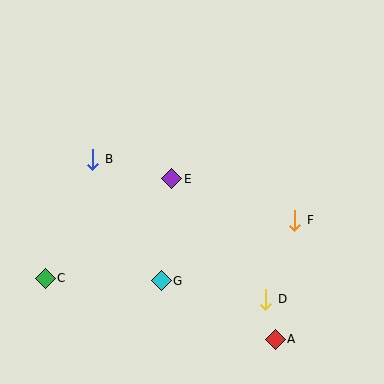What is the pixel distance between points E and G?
The distance between E and G is 103 pixels.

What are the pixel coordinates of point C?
Point C is at (45, 278).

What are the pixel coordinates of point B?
Point B is at (93, 159).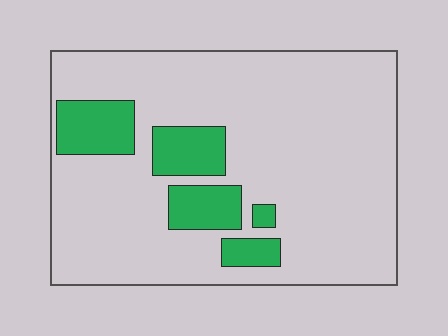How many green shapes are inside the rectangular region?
5.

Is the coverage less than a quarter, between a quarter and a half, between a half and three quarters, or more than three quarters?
Less than a quarter.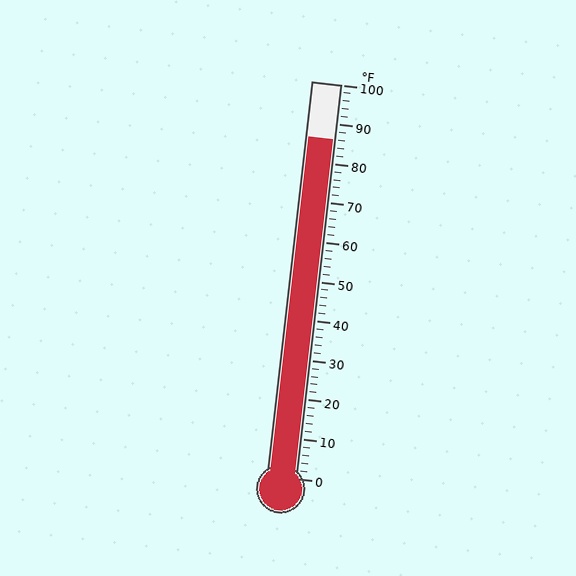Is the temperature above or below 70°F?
The temperature is above 70°F.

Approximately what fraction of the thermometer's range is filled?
The thermometer is filled to approximately 85% of its range.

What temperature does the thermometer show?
The thermometer shows approximately 86°F.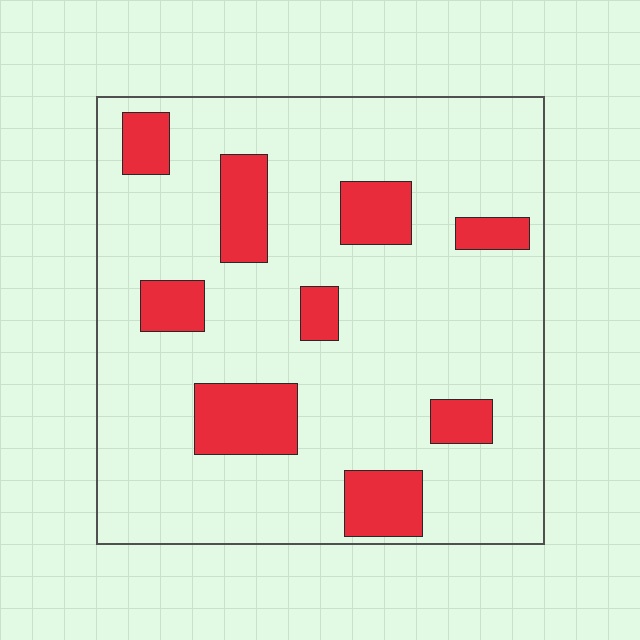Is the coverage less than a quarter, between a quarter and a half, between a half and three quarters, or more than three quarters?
Less than a quarter.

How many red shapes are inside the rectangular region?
9.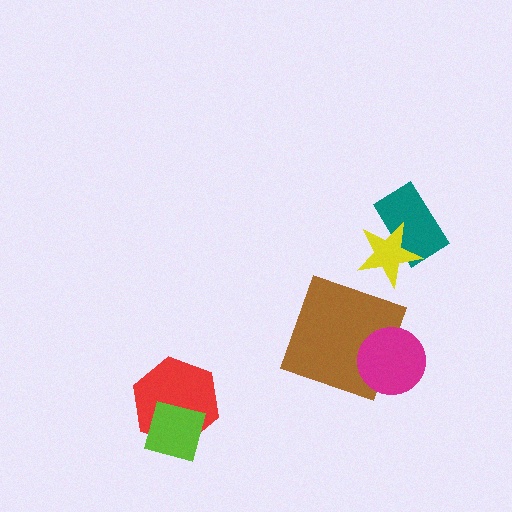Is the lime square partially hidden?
No, no other shape covers it.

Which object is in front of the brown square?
The magenta circle is in front of the brown square.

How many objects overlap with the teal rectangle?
1 object overlaps with the teal rectangle.